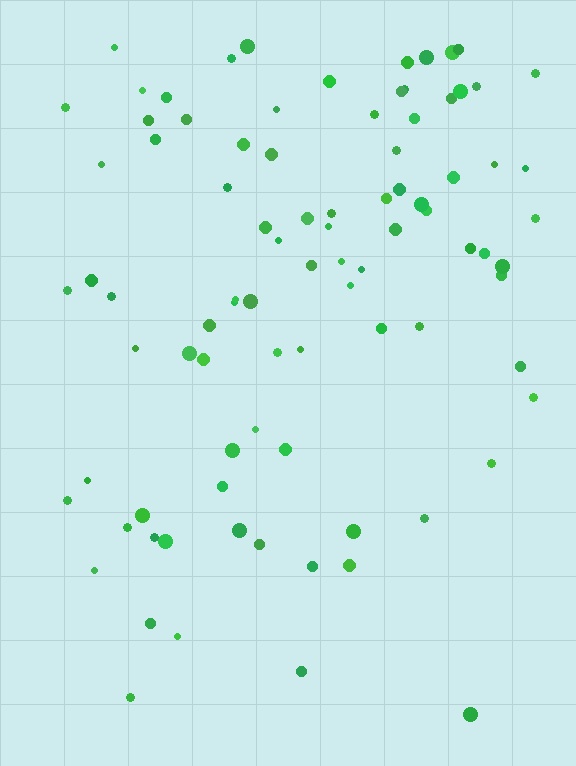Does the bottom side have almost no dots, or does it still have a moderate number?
Still a moderate number, just noticeably fewer than the top.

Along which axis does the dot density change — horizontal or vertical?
Vertical.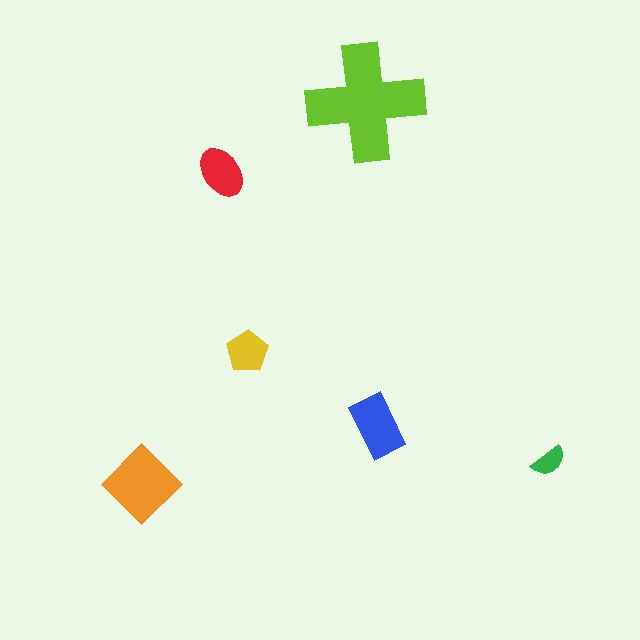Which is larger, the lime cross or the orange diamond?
The lime cross.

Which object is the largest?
The lime cross.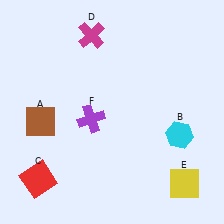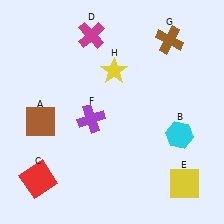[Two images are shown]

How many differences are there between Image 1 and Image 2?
There are 2 differences between the two images.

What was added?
A brown cross (G), a yellow star (H) were added in Image 2.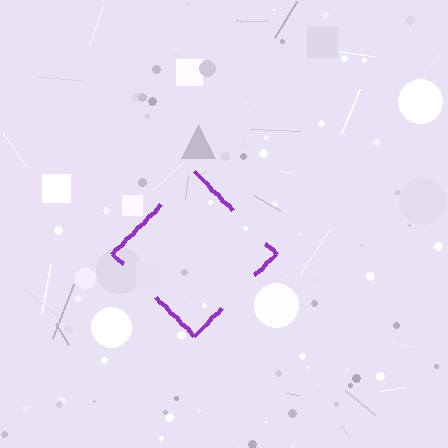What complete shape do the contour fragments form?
The contour fragments form a diamond.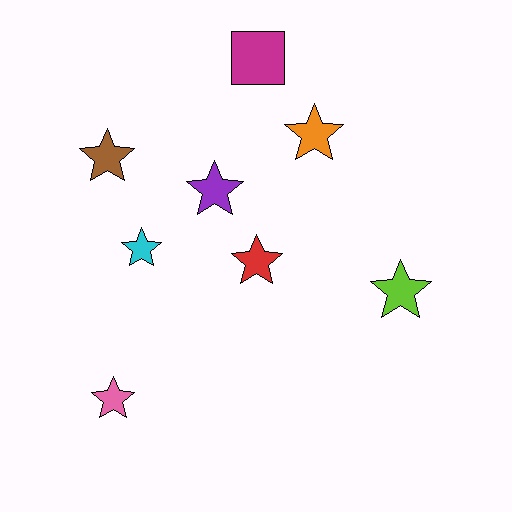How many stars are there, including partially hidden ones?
There are 7 stars.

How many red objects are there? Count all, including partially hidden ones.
There is 1 red object.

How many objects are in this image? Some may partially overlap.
There are 8 objects.